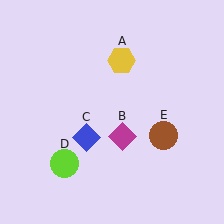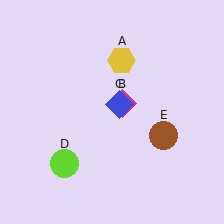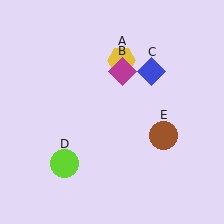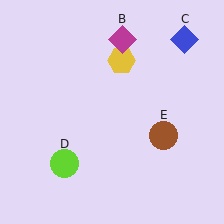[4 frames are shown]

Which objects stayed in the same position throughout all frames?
Yellow hexagon (object A) and lime circle (object D) and brown circle (object E) remained stationary.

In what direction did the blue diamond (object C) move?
The blue diamond (object C) moved up and to the right.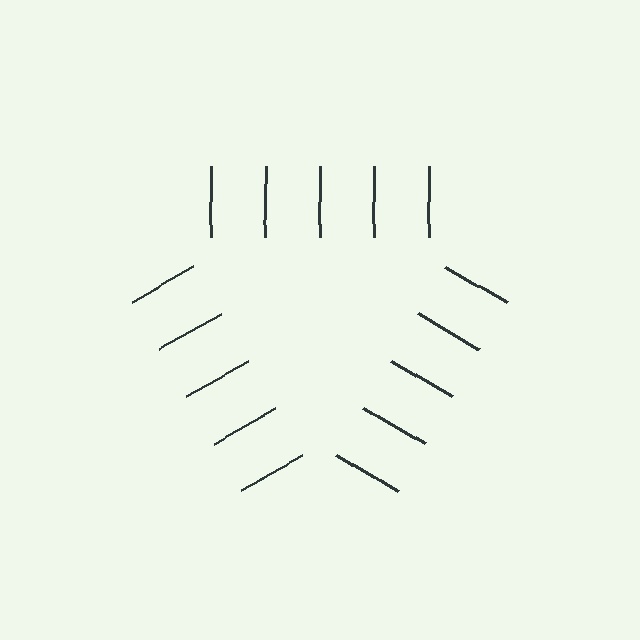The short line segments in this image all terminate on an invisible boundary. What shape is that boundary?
An illusory triangle — the line segments terminate on its edges but no continuous stroke is drawn.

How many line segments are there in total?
15 — 5 along each of the 3 edges.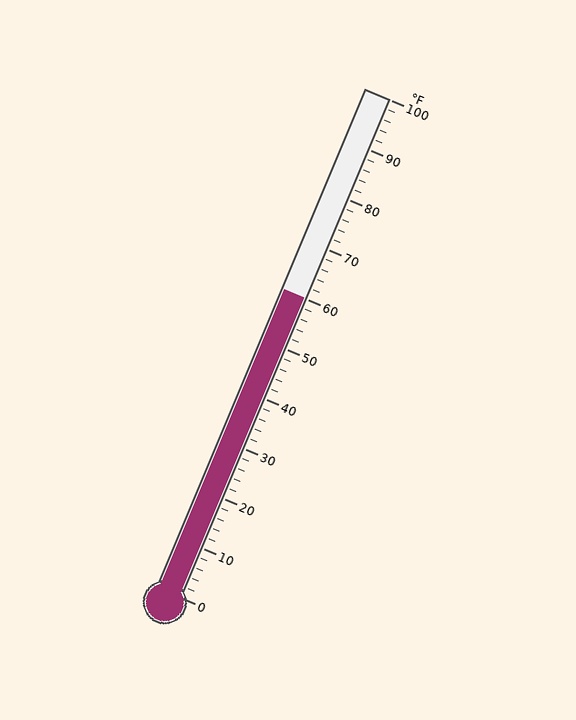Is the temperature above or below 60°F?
The temperature is at 60°F.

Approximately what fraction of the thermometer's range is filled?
The thermometer is filled to approximately 60% of its range.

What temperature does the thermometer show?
The thermometer shows approximately 60°F.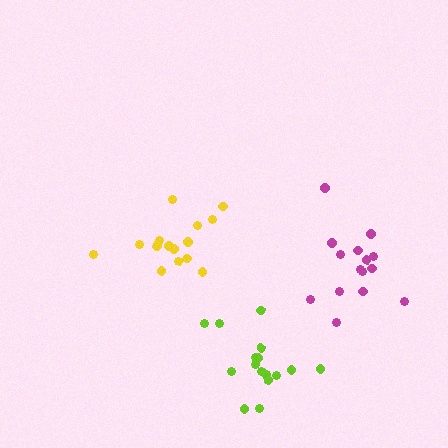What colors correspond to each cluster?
The clusters are colored: yellow, magenta, lime.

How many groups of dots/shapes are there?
There are 3 groups.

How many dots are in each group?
Group 1: 16 dots, Group 2: 15 dots, Group 3: 16 dots (47 total).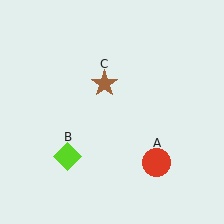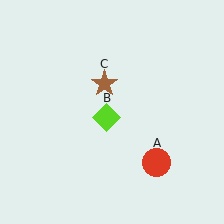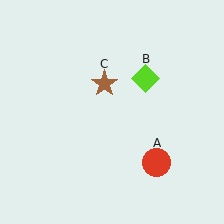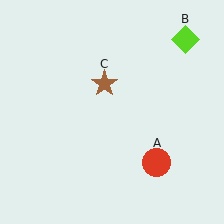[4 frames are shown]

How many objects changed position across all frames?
1 object changed position: lime diamond (object B).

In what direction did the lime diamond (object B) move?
The lime diamond (object B) moved up and to the right.